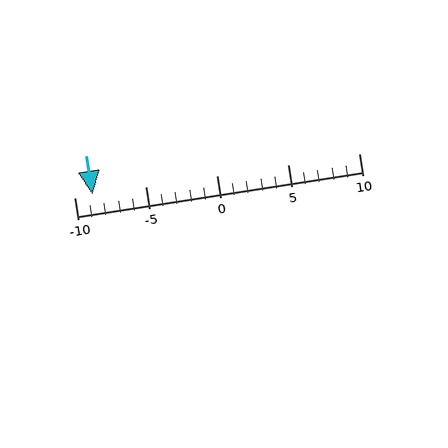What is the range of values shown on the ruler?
The ruler shows values from -10 to 10.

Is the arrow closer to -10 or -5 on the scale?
The arrow is closer to -10.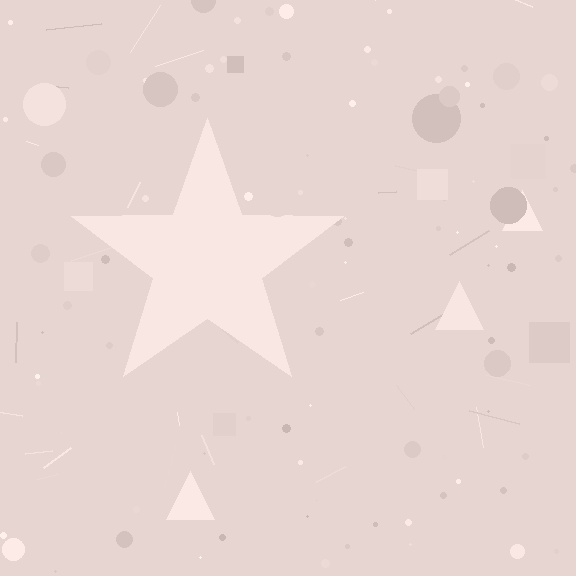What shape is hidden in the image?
A star is hidden in the image.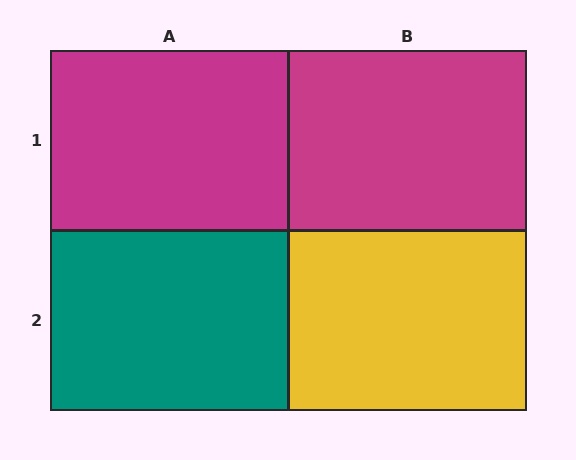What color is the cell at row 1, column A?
Magenta.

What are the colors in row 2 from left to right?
Teal, yellow.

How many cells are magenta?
2 cells are magenta.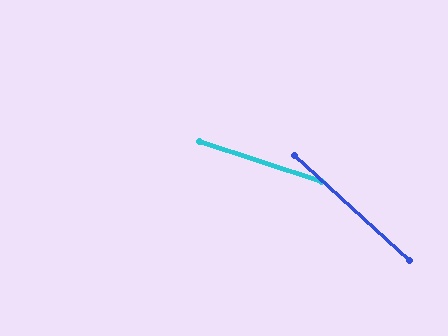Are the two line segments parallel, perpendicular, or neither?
Neither parallel nor perpendicular — they differ by about 24°.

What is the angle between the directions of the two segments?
Approximately 24 degrees.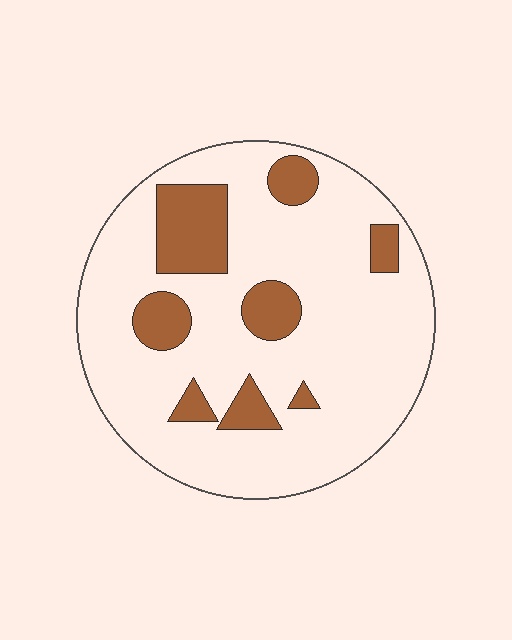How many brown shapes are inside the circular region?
8.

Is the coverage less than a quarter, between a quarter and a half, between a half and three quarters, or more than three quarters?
Less than a quarter.